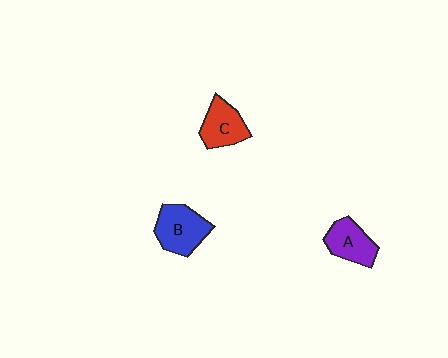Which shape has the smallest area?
Shape A (purple).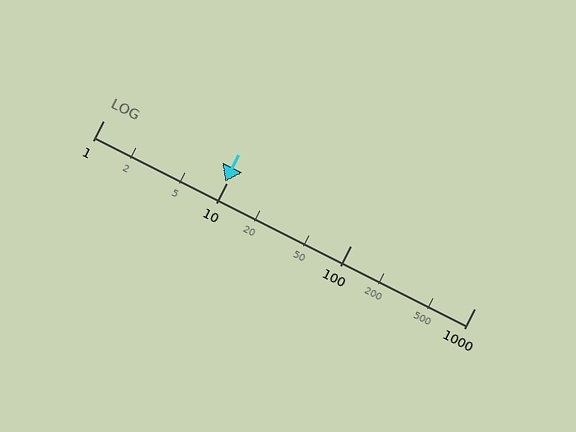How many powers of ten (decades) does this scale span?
The scale spans 3 decades, from 1 to 1000.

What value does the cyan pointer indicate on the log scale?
The pointer indicates approximately 9.6.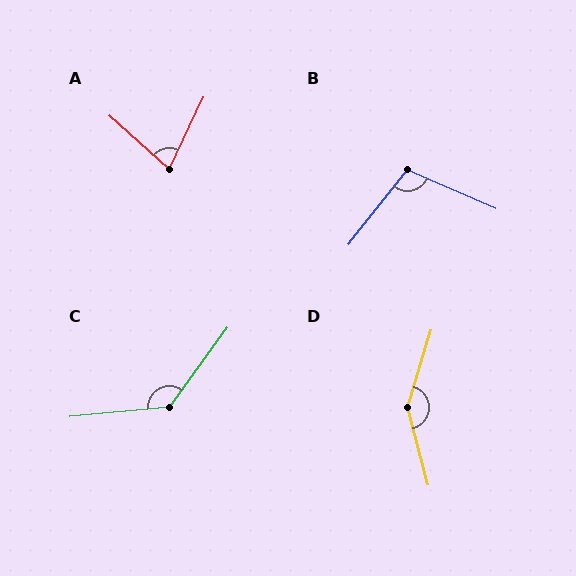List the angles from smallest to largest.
A (74°), B (105°), C (131°), D (148°).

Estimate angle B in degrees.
Approximately 105 degrees.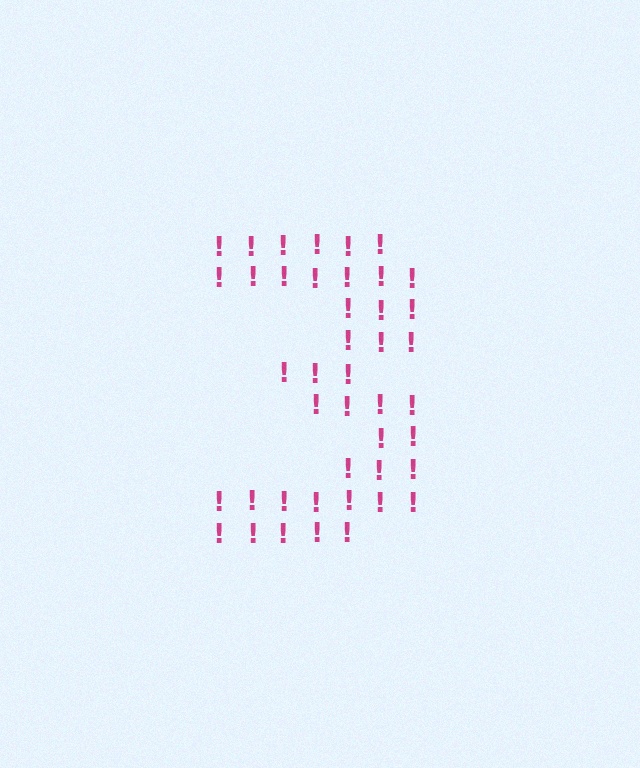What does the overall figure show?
The overall figure shows the digit 3.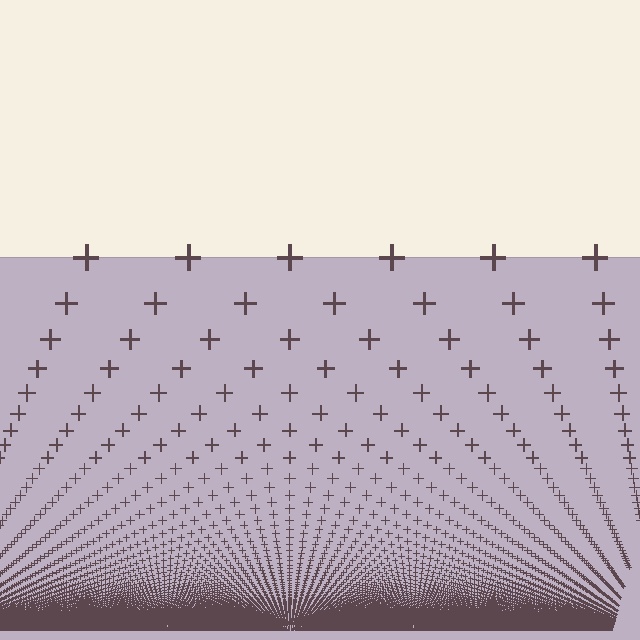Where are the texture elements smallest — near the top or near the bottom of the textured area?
Near the bottom.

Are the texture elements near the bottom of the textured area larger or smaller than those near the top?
Smaller. The gradient is inverted — elements near the bottom are smaller and denser.